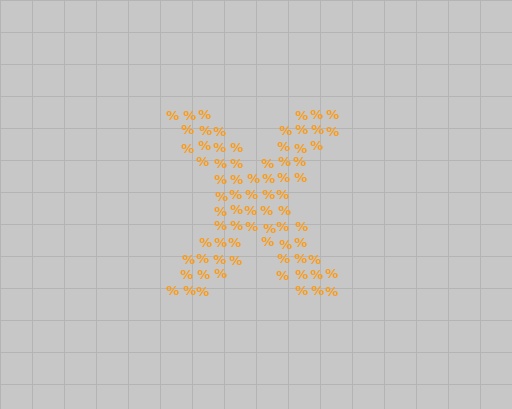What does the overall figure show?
The overall figure shows the letter X.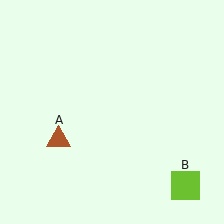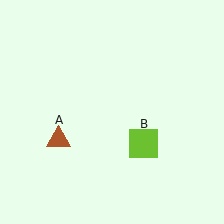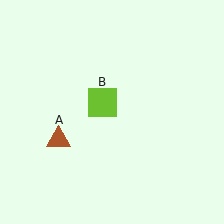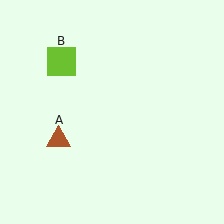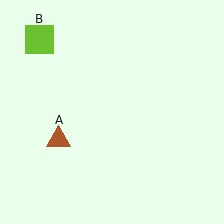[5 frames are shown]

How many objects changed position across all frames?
1 object changed position: lime square (object B).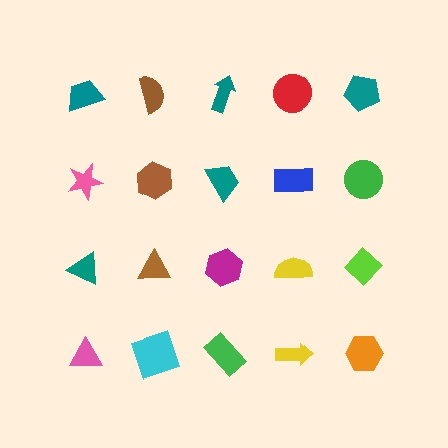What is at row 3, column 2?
A brown triangle.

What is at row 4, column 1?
A pink triangle.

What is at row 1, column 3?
A teal arrow.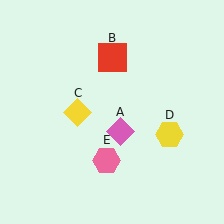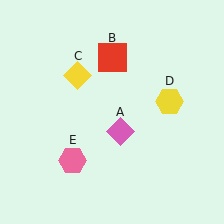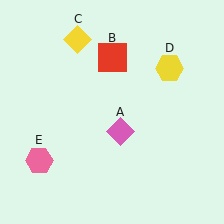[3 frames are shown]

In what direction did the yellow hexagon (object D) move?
The yellow hexagon (object D) moved up.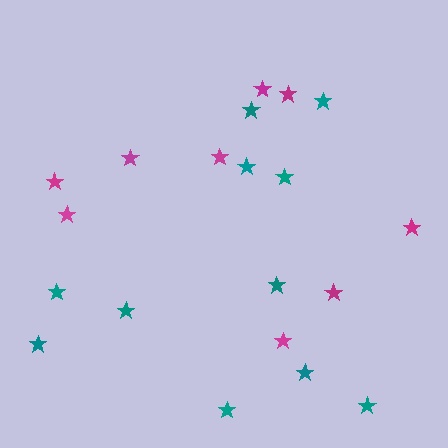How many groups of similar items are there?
There are 2 groups: one group of teal stars (11) and one group of magenta stars (9).